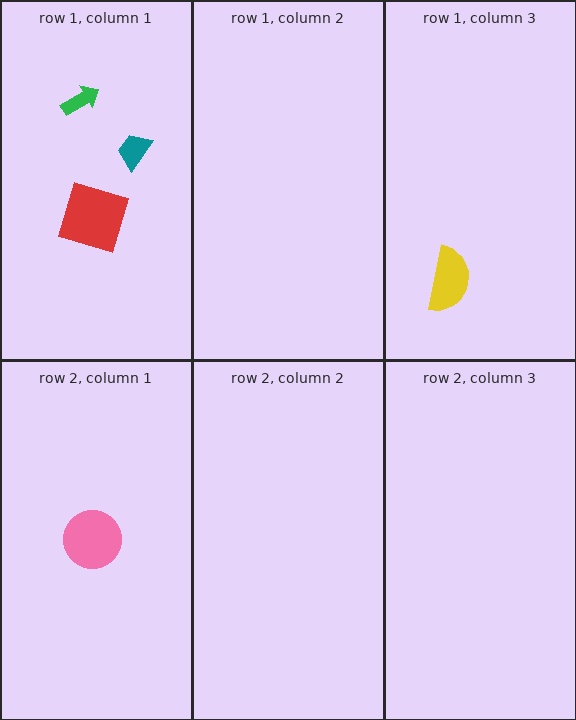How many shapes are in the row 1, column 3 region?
1.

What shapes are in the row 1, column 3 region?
The yellow semicircle.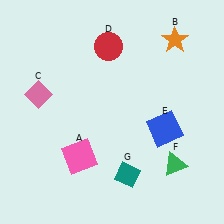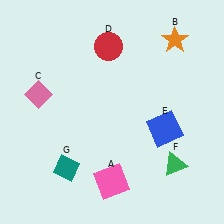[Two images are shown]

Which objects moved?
The objects that moved are: the pink square (A), the teal diamond (G).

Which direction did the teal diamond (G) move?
The teal diamond (G) moved left.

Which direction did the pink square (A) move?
The pink square (A) moved right.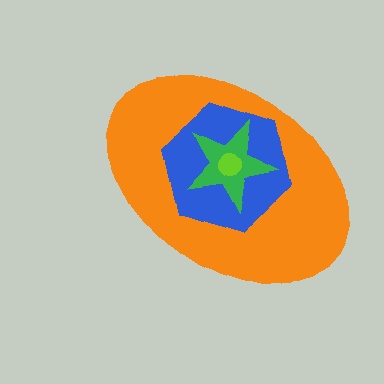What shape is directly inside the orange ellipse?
The blue hexagon.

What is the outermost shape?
The orange ellipse.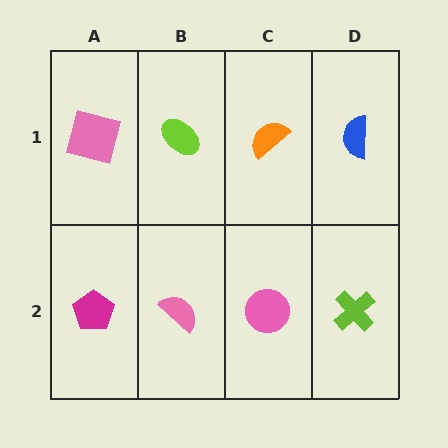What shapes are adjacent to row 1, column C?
A pink circle (row 2, column C), a lime ellipse (row 1, column B), a blue semicircle (row 1, column D).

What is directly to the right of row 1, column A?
A lime ellipse.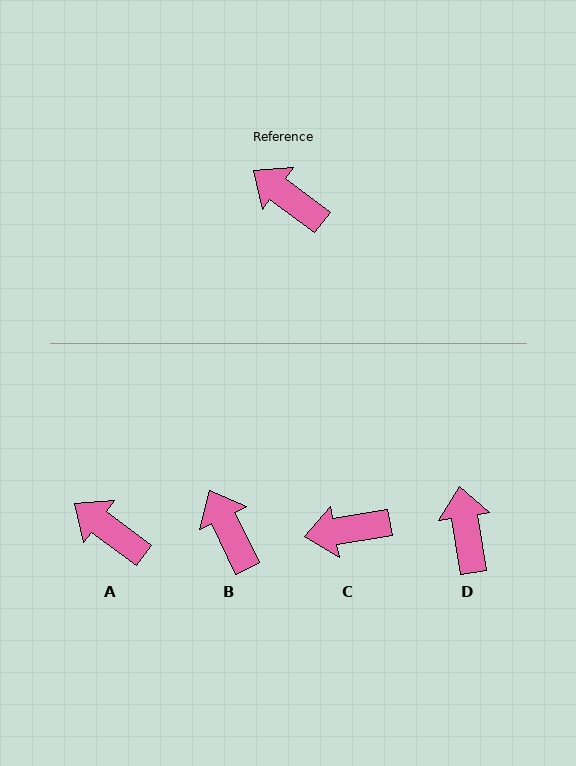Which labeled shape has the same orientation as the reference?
A.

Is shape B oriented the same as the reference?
No, it is off by about 27 degrees.